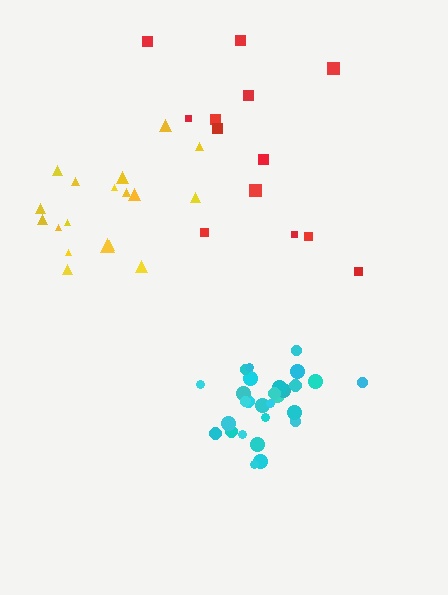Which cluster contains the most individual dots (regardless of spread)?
Cyan (28).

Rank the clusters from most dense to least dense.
cyan, yellow, red.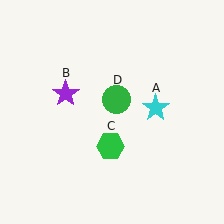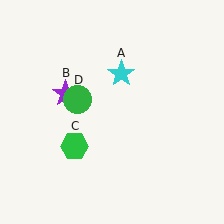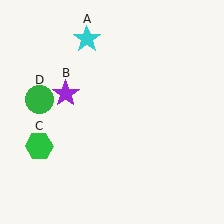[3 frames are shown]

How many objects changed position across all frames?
3 objects changed position: cyan star (object A), green hexagon (object C), green circle (object D).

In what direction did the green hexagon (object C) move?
The green hexagon (object C) moved left.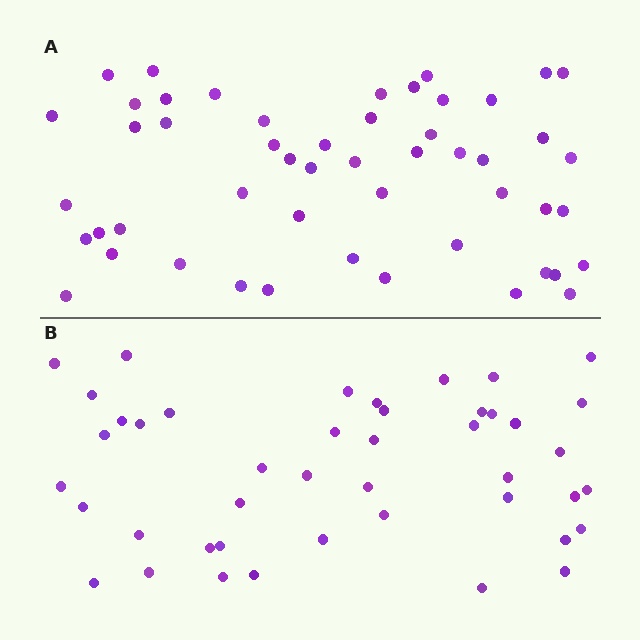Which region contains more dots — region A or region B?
Region A (the top region) has more dots.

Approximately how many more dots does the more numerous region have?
Region A has roughly 8 or so more dots than region B.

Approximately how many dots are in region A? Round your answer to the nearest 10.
About 50 dots. (The exact count is 51, which rounds to 50.)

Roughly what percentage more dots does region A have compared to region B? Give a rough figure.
About 15% more.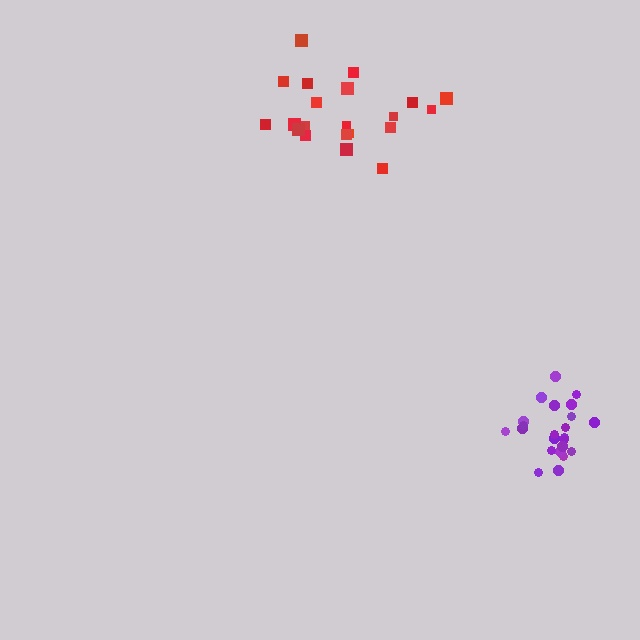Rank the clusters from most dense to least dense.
purple, red.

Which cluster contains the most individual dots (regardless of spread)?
Purple (23).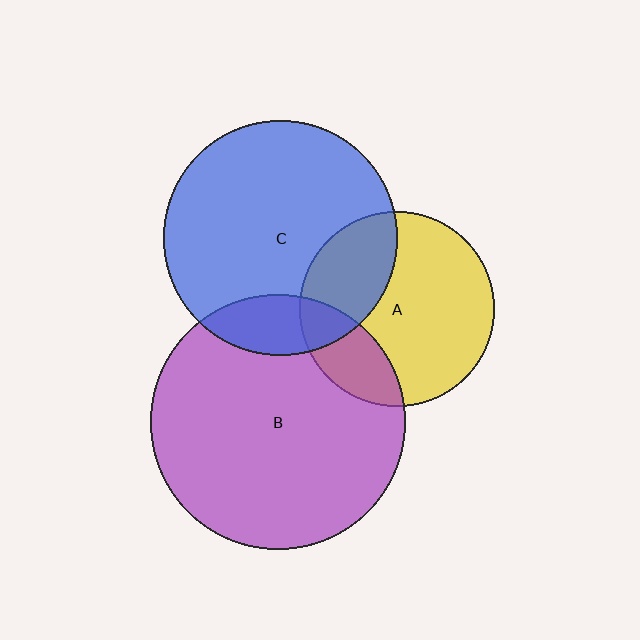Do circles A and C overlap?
Yes.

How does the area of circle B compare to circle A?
Approximately 1.7 times.